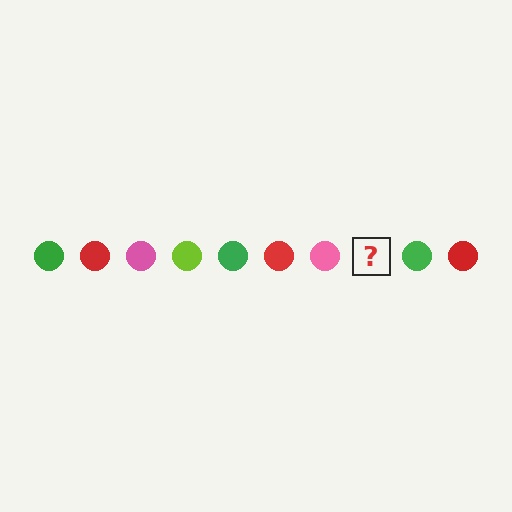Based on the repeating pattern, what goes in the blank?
The blank should be a lime circle.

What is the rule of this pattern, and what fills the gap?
The rule is that the pattern cycles through green, red, pink, lime circles. The gap should be filled with a lime circle.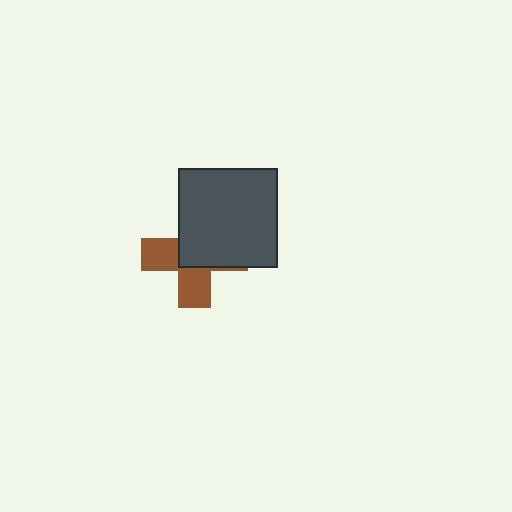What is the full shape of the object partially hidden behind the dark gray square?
The partially hidden object is a brown cross.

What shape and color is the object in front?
The object in front is a dark gray square.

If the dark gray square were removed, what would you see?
You would see the complete brown cross.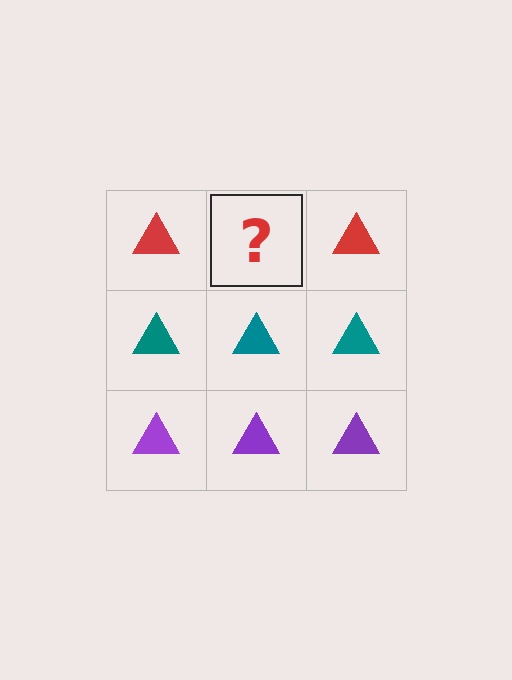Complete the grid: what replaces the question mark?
The question mark should be replaced with a red triangle.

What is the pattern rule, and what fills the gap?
The rule is that each row has a consistent color. The gap should be filled with a red triangle.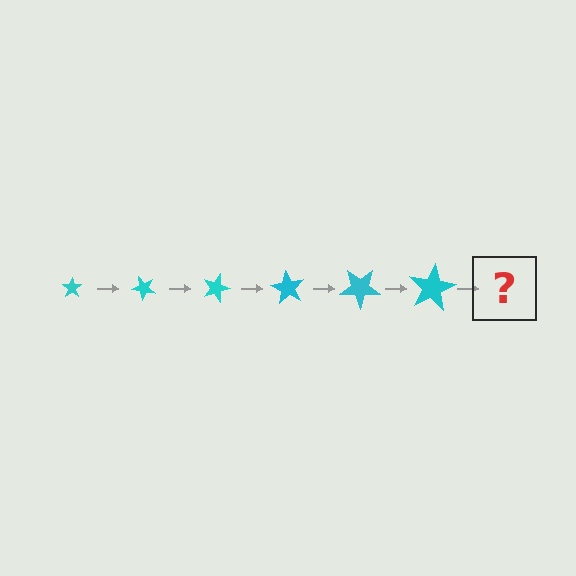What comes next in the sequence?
The next element should be a star, larger than the previous one and rotated 270 degrees from the start.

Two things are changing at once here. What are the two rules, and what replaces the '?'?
The two rules are that the star grows larger each step and it rotates 45 degrees each step. The '?' should be a star, larger than the previous one and rotated 270 degrees from the start.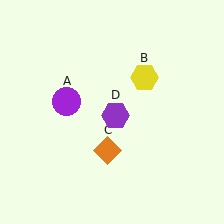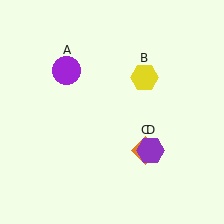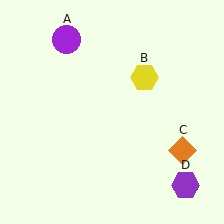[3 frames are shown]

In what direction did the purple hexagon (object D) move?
The purple hexagon (object D) moved down and to the right.